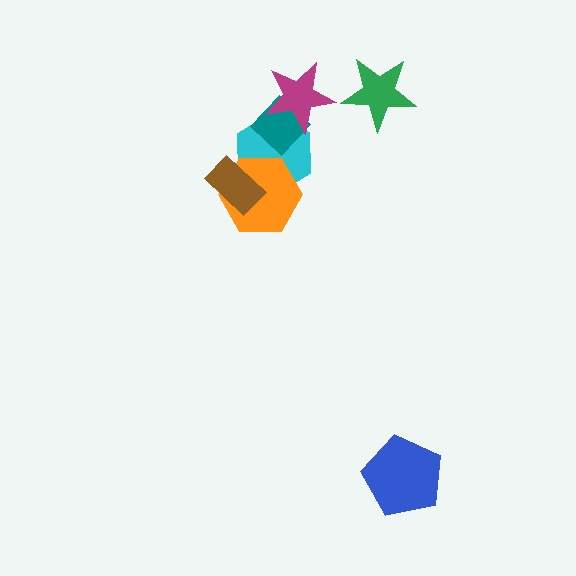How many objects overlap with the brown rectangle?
2 objects overlap with the brown rectangle.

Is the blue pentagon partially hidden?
No, no other shape covers it.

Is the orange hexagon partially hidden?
Yes, it is partially covered by another shape.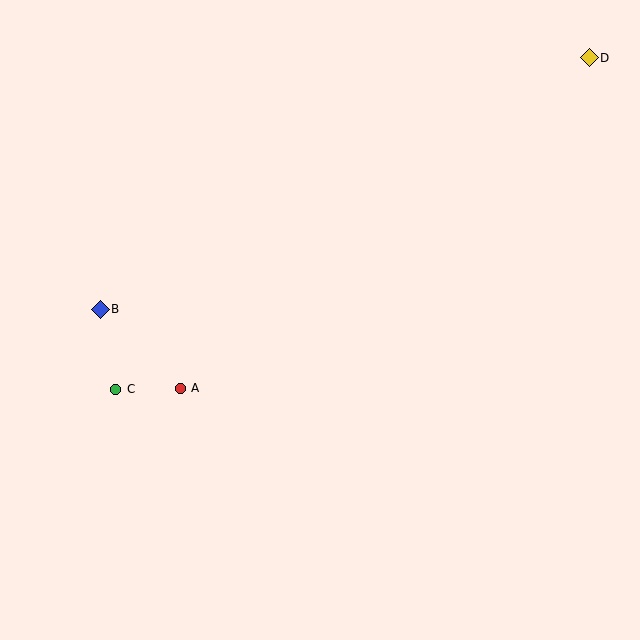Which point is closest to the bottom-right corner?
Point A is closest to the bottom-right corner.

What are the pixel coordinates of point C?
Point C is at (116, 389).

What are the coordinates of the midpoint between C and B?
The midpoint between C and B is at (108, 349).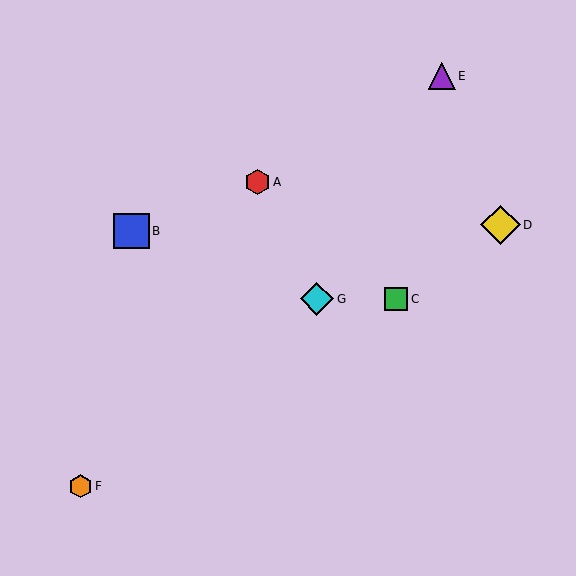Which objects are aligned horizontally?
Objects C, G are aligned horizontally.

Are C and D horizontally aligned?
No, C is at y≈299 and D is at y≈225.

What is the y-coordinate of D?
Object D is at y≈225.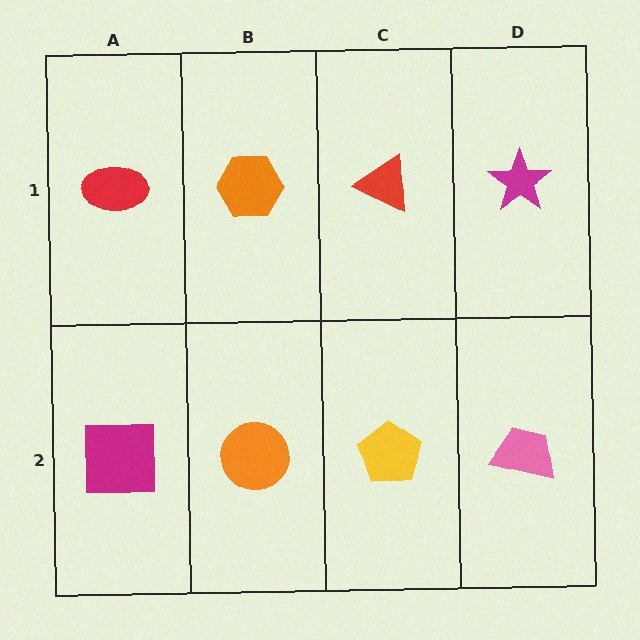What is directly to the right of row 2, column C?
A pink trapezoid.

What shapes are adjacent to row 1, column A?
A magenta square (row 2, column A), an orange hexagon (row 1, column B).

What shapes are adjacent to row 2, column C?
A red triangle (row 1, column C), an orange circle (row 2, column B), a pink trapezoid (row 2, column D).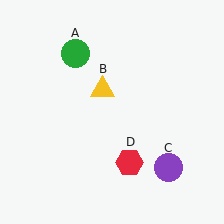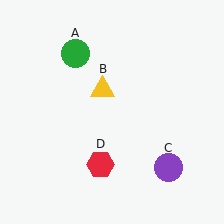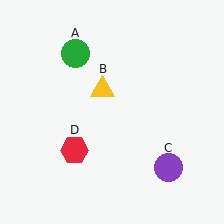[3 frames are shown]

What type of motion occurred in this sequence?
The red hexagon (object D) rotated clockwise around the center of the scene.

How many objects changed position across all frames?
1 object changed position: red hexagon (object D).